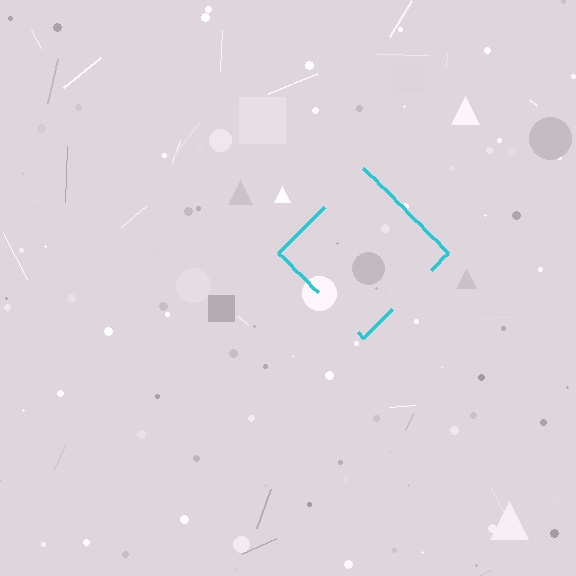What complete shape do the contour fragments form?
The contour fragments form a diamond.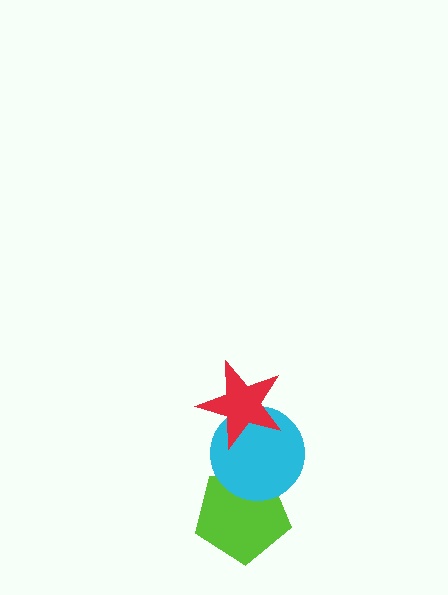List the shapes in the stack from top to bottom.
From top to bottom: the red star, the cyan circle, the lime pentagon.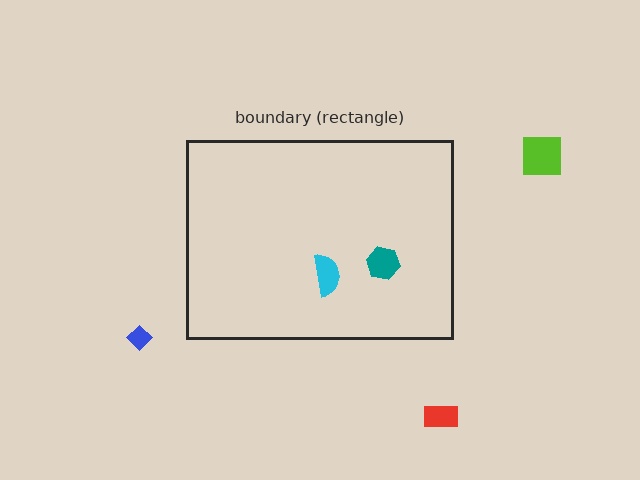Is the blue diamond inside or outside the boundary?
Outside.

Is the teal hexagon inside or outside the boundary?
Inside.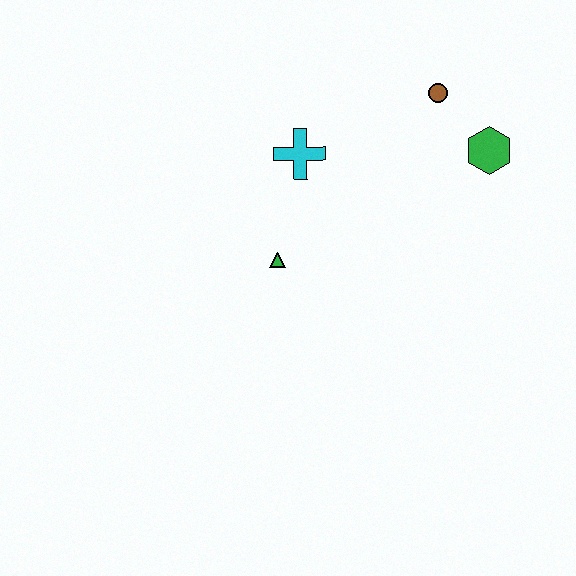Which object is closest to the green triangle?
The cyan cross is closest to the green triangle.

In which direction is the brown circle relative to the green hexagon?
The brown circle is above the green hexagon.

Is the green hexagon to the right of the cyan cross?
Yes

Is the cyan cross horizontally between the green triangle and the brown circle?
Yes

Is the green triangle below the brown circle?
Yes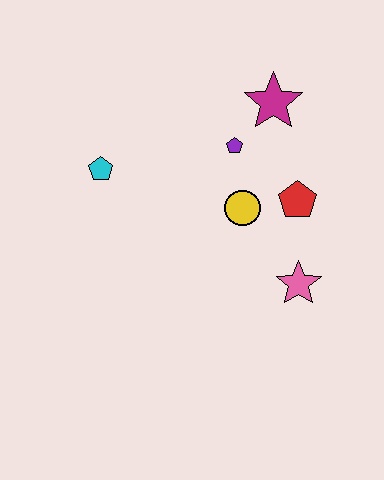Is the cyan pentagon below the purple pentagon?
Yes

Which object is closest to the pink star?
The red pentagon is closest to the pink star.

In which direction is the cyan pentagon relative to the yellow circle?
The cyan pentagon is to the left of the yellow circle.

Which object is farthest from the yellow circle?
The cyan pentagon is farthest from the yellow circle.